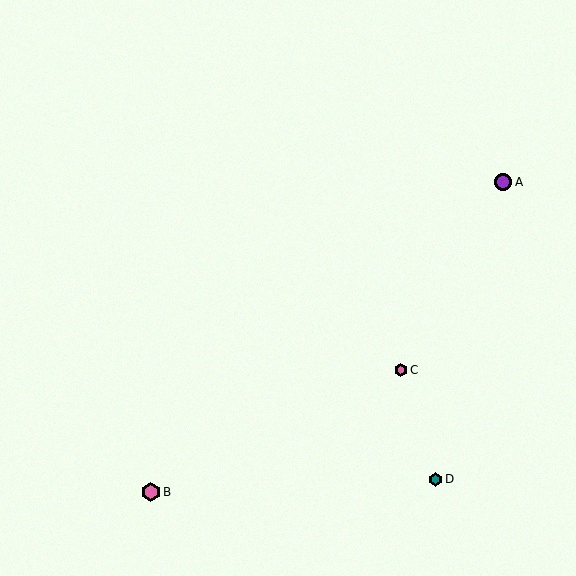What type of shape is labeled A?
Shape A is a purple circle.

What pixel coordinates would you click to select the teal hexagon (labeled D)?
Click at (436, 479) to select the teal hexagon D.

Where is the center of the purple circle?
The center of the purple circle is at (503, 182).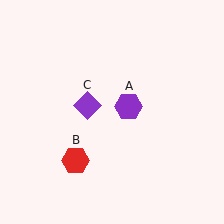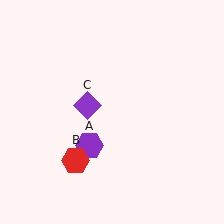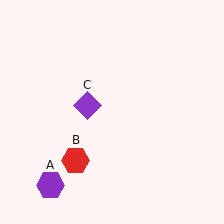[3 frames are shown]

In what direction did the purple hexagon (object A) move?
The purple hexagon (object A) moved down and to the left.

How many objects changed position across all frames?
1 object changed position: purple hexagon (object A).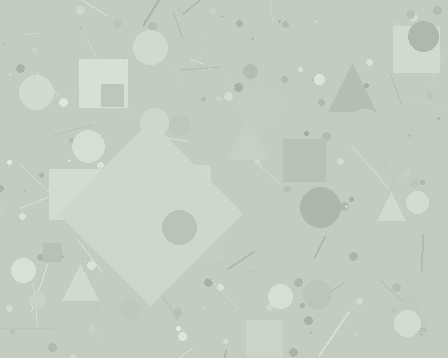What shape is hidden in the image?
A diamond is hidden in the image.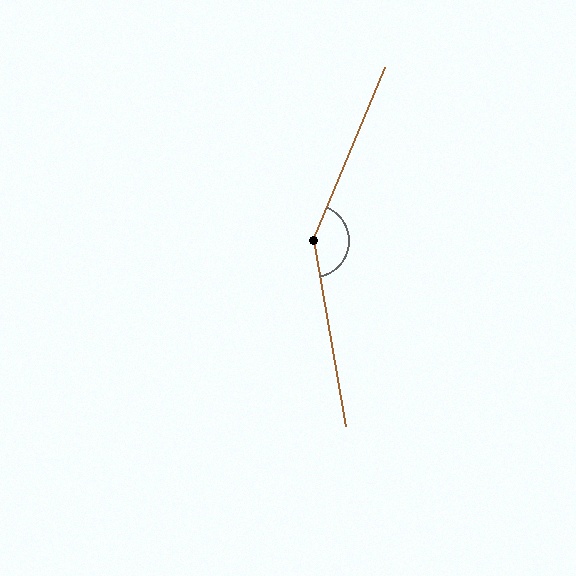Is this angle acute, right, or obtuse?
It is obtuse.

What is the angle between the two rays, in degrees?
Approximately 148 degrees.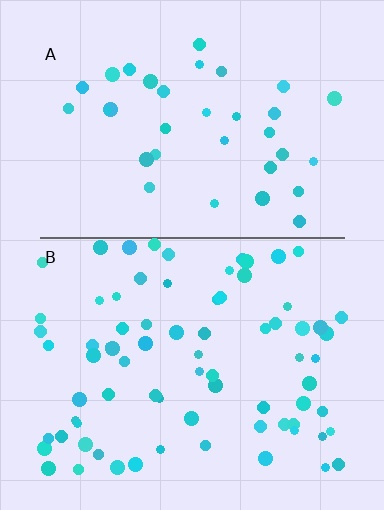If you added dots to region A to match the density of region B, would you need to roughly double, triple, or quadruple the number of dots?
Approximately double.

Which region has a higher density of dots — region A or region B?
B (the bottom).